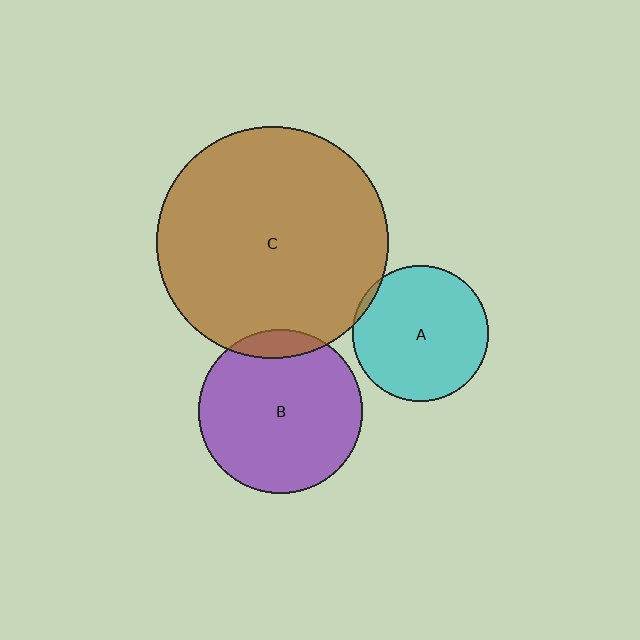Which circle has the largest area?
Circle C (brown).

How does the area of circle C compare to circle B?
Approximately 2.0 times.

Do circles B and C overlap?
Yes.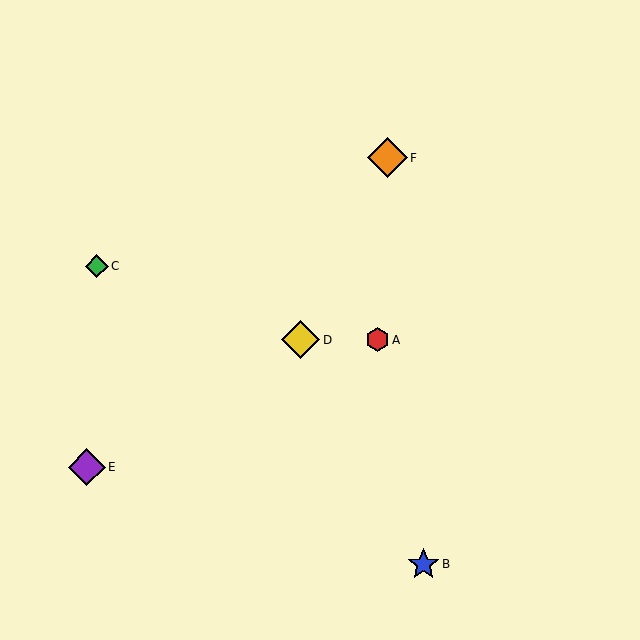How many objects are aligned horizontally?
2 objects (A, D) are aligned horizontally.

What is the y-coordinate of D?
Object D is at y≈340.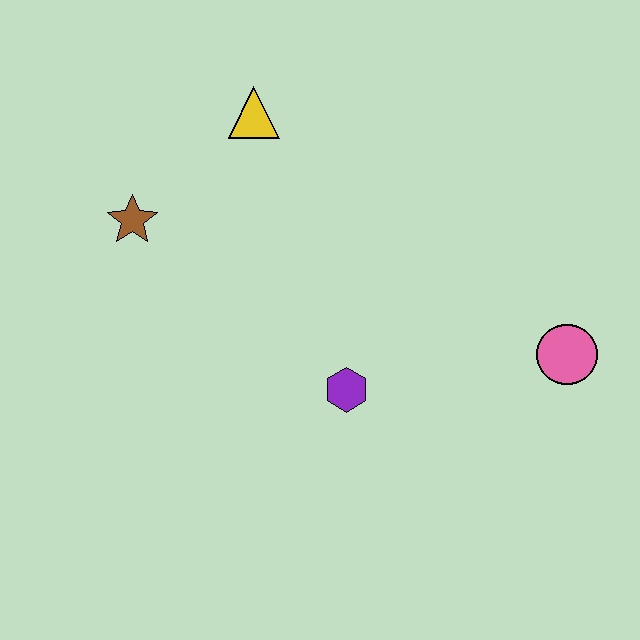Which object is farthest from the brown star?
The pink circle is farthest from the brown star.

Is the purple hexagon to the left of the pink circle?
Yes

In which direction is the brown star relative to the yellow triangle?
The brown star is to the left of the yellow triangle.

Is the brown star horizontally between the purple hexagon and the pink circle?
No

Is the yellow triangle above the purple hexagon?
Yes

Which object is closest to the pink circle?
The purple hexagon is closest to the pink circle.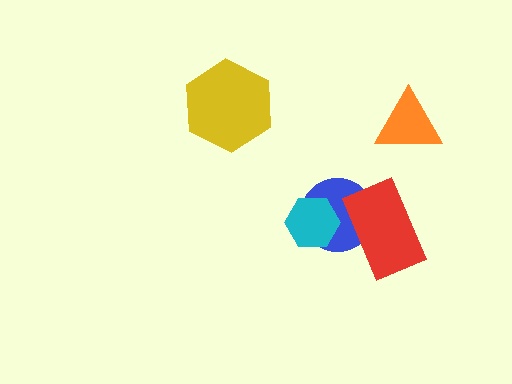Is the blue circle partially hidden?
Yes, it is partially covered by another shape.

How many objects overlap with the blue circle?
2 objects overlap with the blue circle.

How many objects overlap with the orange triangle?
0 objects overlap with the orange triangle.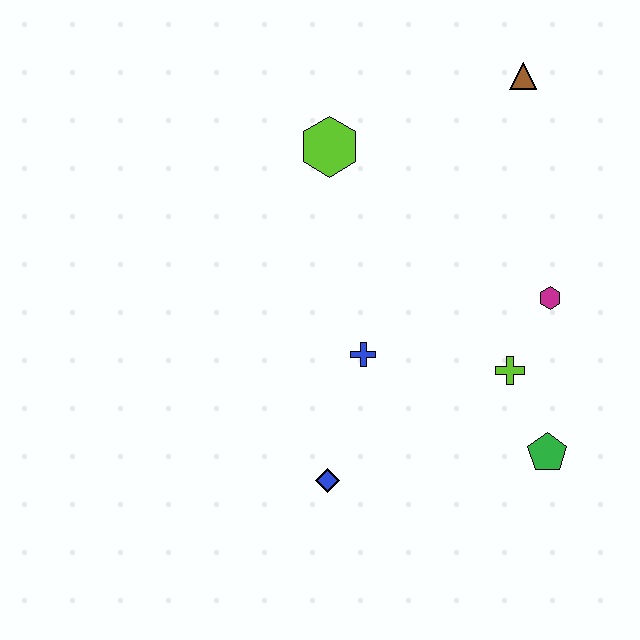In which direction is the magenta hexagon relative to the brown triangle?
The magenta hexagon is below the brown triangle.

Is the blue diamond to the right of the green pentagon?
No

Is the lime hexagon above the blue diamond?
Yes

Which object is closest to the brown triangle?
The lime hexagon is closest to the brown triangle.